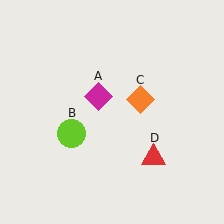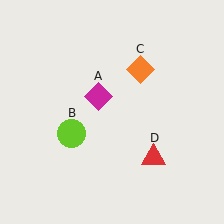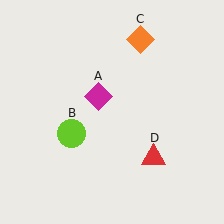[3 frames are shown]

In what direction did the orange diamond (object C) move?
The orange diamond (object C) moved up.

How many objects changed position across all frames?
1 object changed position: orange diamond (object C).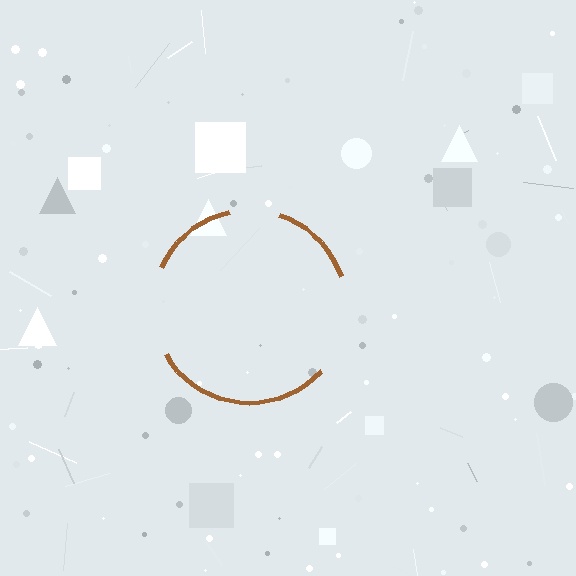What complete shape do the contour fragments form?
The contour fragments form a circle.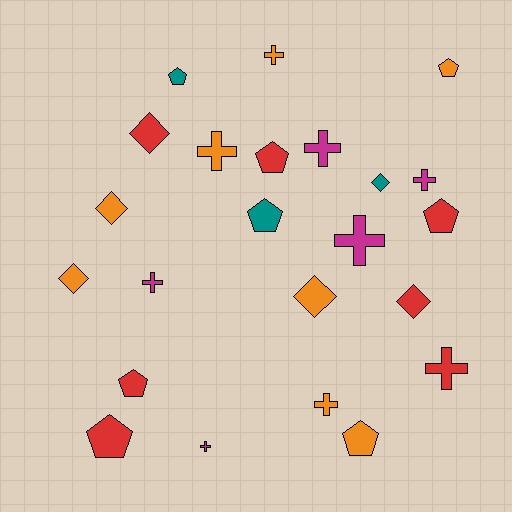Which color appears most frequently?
Orange, with 8 objects.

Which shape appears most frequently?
Cross, with 9 objects.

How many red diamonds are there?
There are 2 red diamonds.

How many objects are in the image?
There are 23 objects.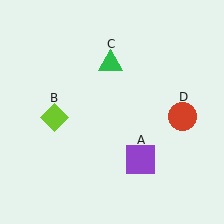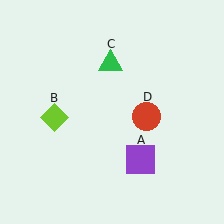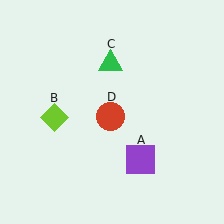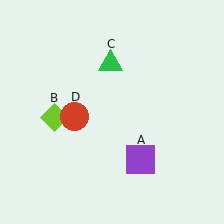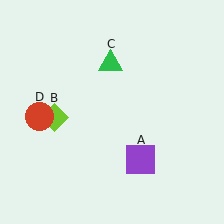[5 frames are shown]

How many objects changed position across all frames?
1 object changed position: red circle (object D).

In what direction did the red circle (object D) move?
The red circle (object D) moved left.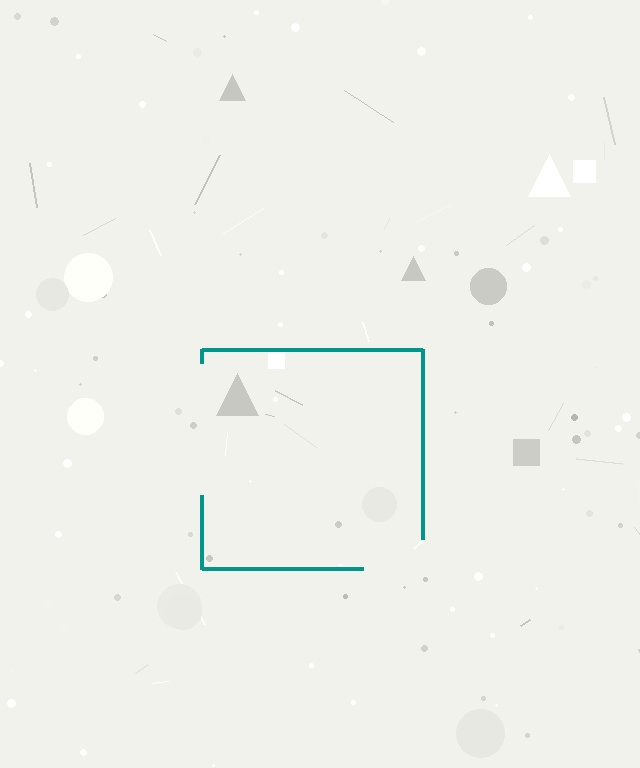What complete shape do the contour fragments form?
The contour fragments form a square.